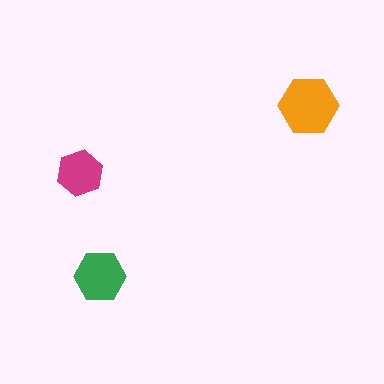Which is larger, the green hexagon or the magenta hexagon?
The green one.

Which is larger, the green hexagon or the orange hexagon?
The orange one.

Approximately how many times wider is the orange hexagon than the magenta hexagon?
About 1.5 times wider.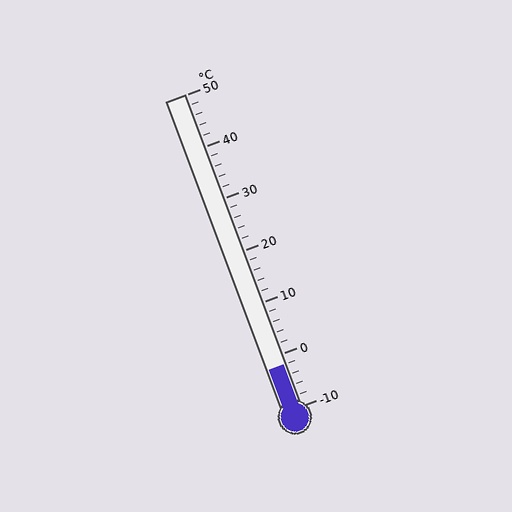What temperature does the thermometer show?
The thermometer shows approximately -2°C.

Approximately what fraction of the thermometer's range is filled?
The thermometer is filled to approximately 15% of its range.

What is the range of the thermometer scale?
The thermometer scale ranges from -10°C to 50°C.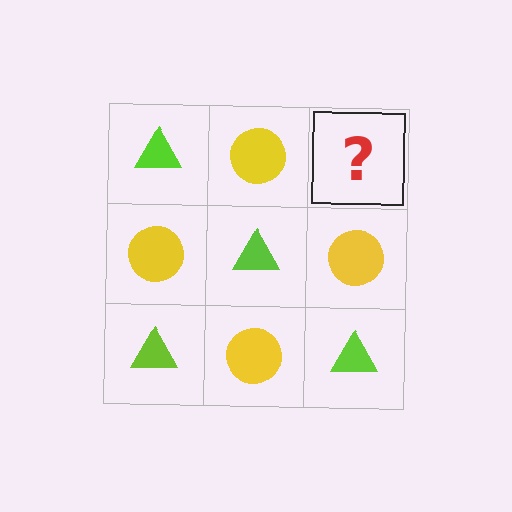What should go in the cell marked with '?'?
The missing cell should contain a lime triangle.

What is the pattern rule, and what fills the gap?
The rule is that it alternates lime triangle and yellow circle in a checkerboard pattern. The gap should be filled with a lime triangle.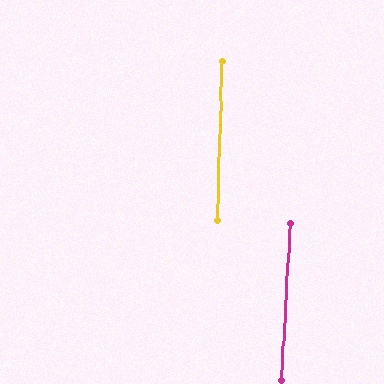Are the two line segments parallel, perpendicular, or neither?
Parallel — their directions differ by only 1.3°.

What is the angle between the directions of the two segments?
Approximately 1 degree.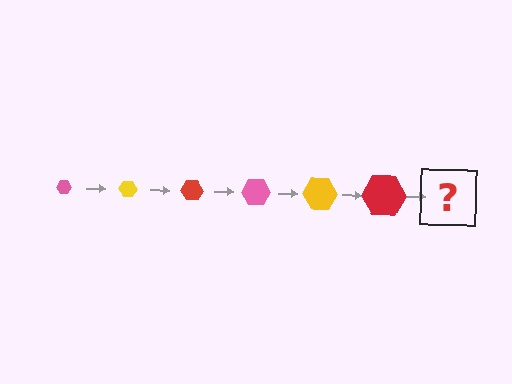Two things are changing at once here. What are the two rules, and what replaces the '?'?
The two rules are that the hexagon grows larger each step and the color cycles through pink, yellow, and red. The '?' should be a pink hexagon, larger than the previous one.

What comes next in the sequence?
The next element should be a pink hexagon, larger than the previous one.